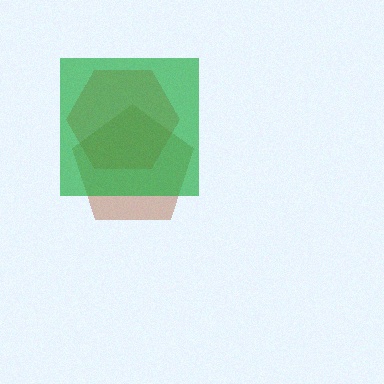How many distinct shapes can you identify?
There are 3 distinct shapes: a red hexagon, a brown pentagon, a green square.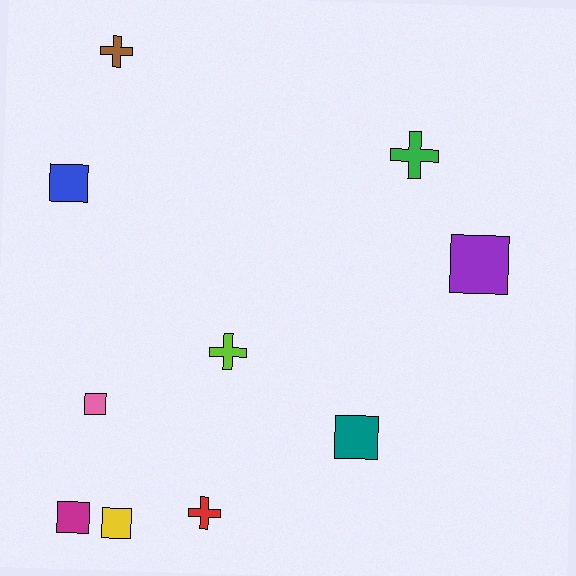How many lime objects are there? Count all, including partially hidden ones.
There is 1 lime object.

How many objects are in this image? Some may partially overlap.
There are 10 objects.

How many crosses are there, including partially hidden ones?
There are 4 crosses.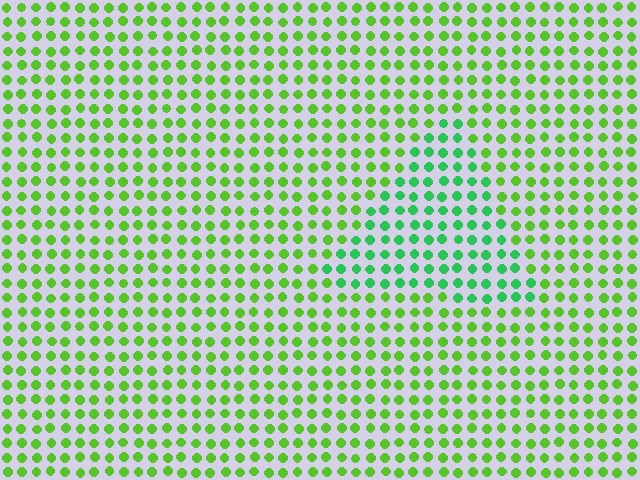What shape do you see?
I see a triangle.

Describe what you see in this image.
The image is filled with small lime elements in a uniform arrangement. A triangle-shaped region is visible where the elements are tinted to a slightly different hue, forming a subtle color boundary.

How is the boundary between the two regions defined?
The boundary is defined purely by a slight shift in hue (about 36 degrees). Spacing, size, and orientation are identical on both sides.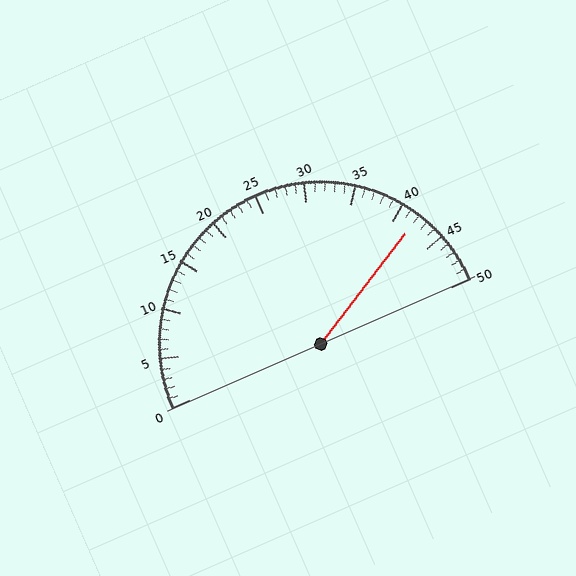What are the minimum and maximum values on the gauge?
The gauge ranges from 0 to 50.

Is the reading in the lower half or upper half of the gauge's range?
The reading is in the upper half of the range (0 to 50).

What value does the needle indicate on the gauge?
The needle indicates approximately 42.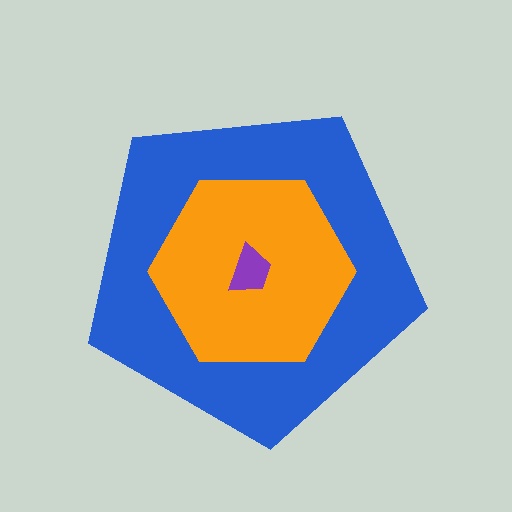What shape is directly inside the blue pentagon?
The orange hexagon.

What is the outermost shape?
The blue pentagon.